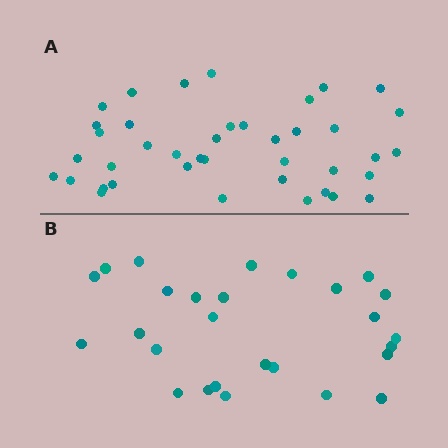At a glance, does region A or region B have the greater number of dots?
Region A (the top region) has more dots.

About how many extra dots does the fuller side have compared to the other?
Region A has approximately 15 more dots than region B.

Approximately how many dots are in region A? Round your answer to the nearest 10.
About 40 dots.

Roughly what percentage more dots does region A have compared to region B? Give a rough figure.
About 50% more.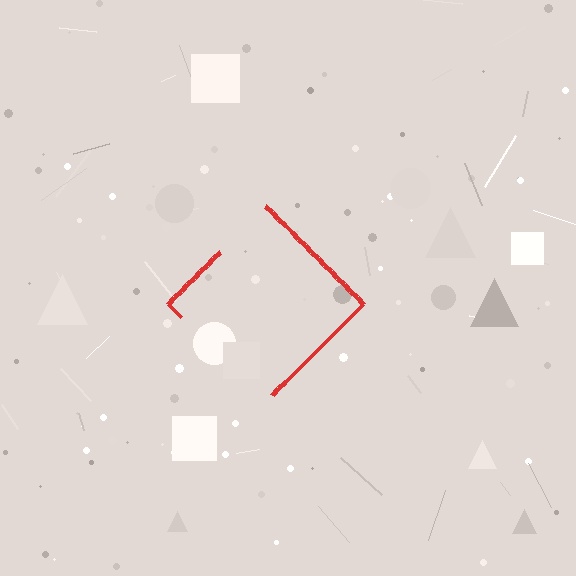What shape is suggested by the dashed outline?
The dashed outline suggests a diamond.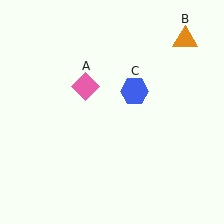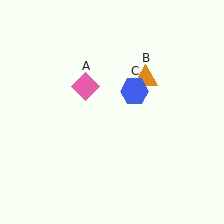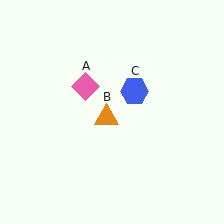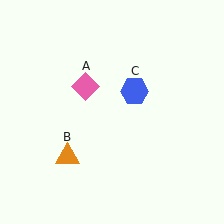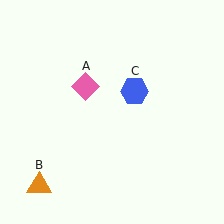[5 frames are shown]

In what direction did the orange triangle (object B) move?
The orange triangle (object B) moved down and to the left.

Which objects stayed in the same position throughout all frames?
Pink diamond (object A) and blue hexagon (object C) remained stationary.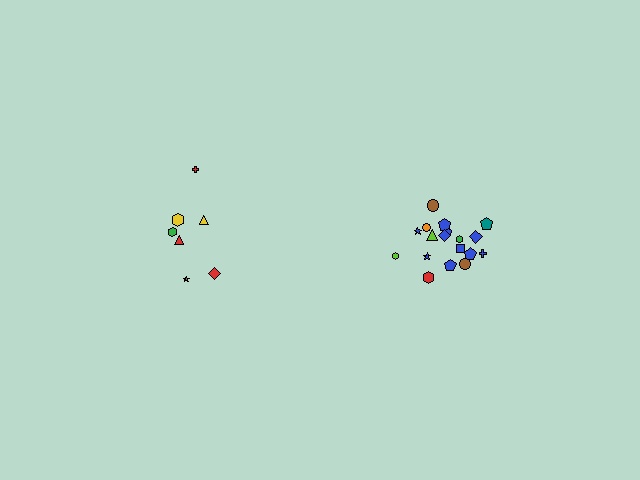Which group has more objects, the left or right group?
The right group.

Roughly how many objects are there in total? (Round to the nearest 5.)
Roughly 25 objects in total.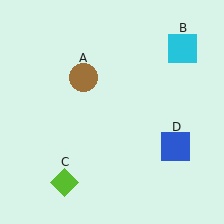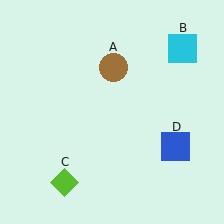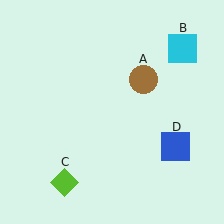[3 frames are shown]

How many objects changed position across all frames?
1 object changed position: brown circle (object A).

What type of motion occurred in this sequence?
The brown circle (object A) rotated clockwise around the center of the scene.